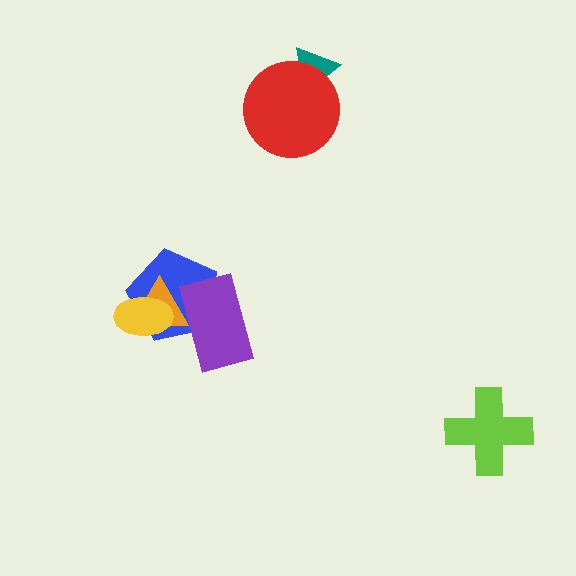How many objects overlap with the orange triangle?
3 objects overlap with the orange triangle.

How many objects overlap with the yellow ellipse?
2 objects overlap with the yellow ellipse.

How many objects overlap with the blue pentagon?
3 objects overlap with the blue pentagon.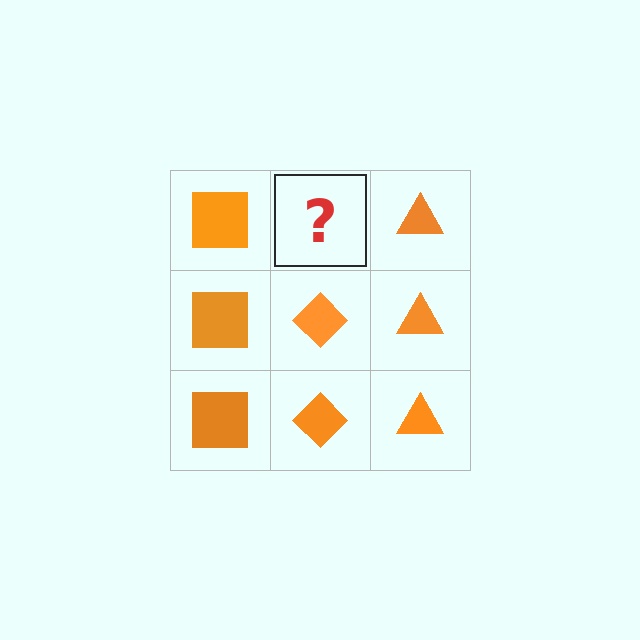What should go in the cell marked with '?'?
The missing cell should contain an orange diamond.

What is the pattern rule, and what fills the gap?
The rule is that each column has a consistent shape. The gap should be filled with an orange diamond.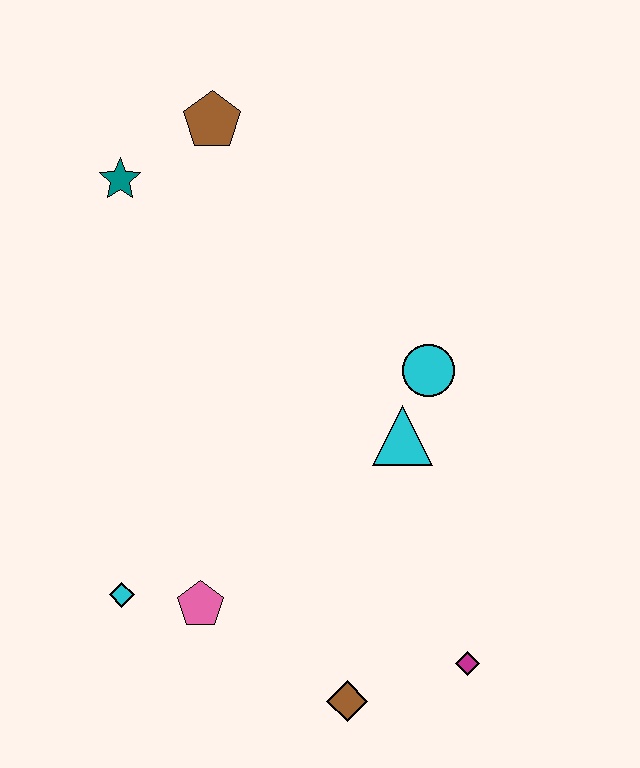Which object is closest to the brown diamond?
The magenta diamond is closest to the brown diamond.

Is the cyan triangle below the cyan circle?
Yes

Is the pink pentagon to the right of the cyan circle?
No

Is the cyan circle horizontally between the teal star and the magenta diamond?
Yes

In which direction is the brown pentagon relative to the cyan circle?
The brown pentagon is above the cyan circle.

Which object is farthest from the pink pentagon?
The brown pentagon is farthest from the pink pentagon.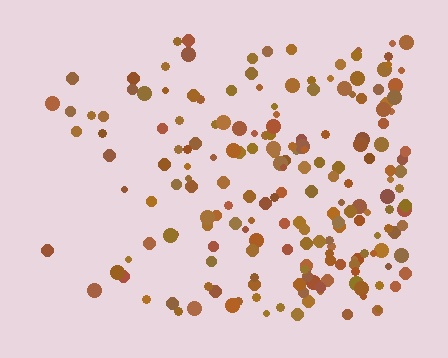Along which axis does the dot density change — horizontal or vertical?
Horizontal.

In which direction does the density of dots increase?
From left to right, with the right side densest.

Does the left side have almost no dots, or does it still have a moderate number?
Still a moderate number, just noticeably fewer than the right.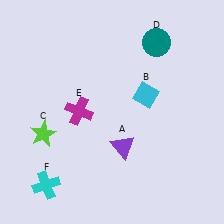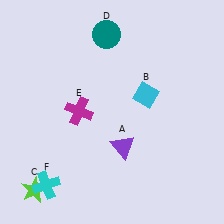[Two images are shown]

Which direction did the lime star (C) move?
The lime star (C) moved down.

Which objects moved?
The objects that moved are: the lime star (C), the teal circle (D).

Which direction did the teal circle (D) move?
The teal circle (D) moved left.